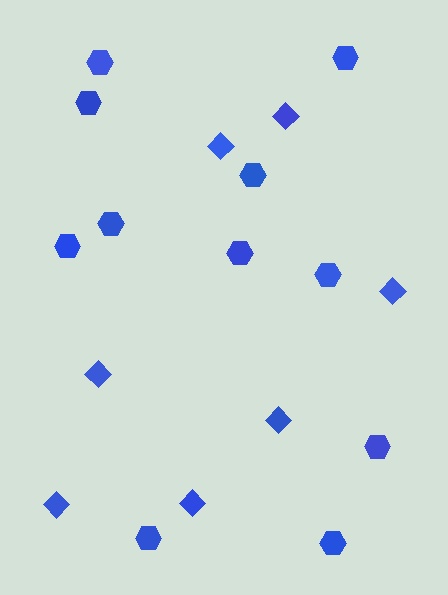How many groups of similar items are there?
There are 2 groups: one group of diamonds (7) and one group of hexagons (11).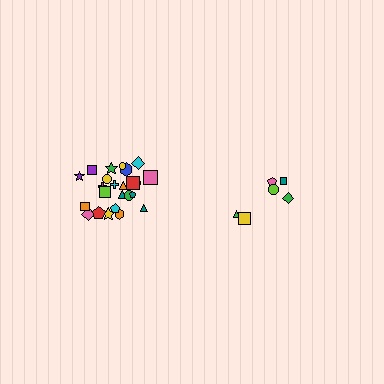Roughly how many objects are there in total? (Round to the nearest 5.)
Roughly 30 objects in total.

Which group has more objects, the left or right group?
The left group.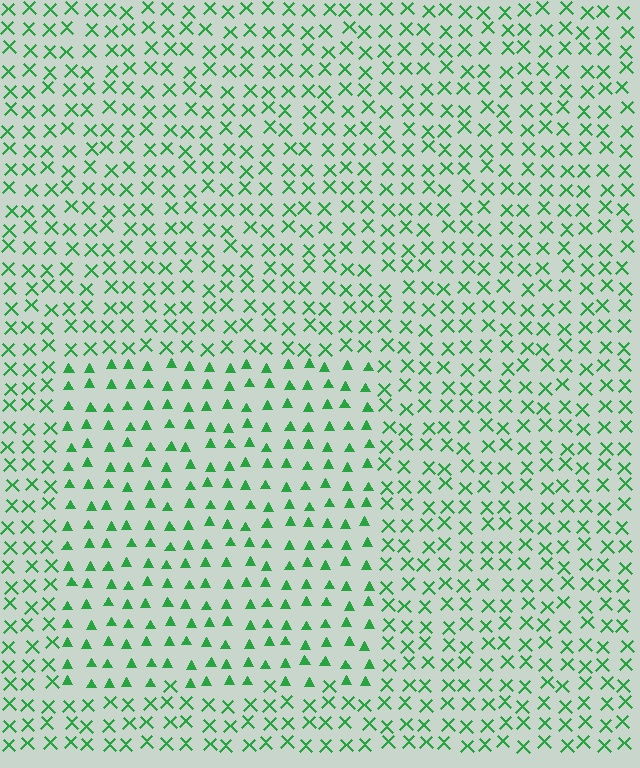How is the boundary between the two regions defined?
The boundary is defined by a change in element shape: triangles inside vs. X marks outside. All elements share the same color and spacing.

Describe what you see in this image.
The image is filled with small green elements arranged in a uniform grid. A rectangle-shaped region contains triangles, while the surrounding area contains X marks. The boundary is defined purely by the change in element shape.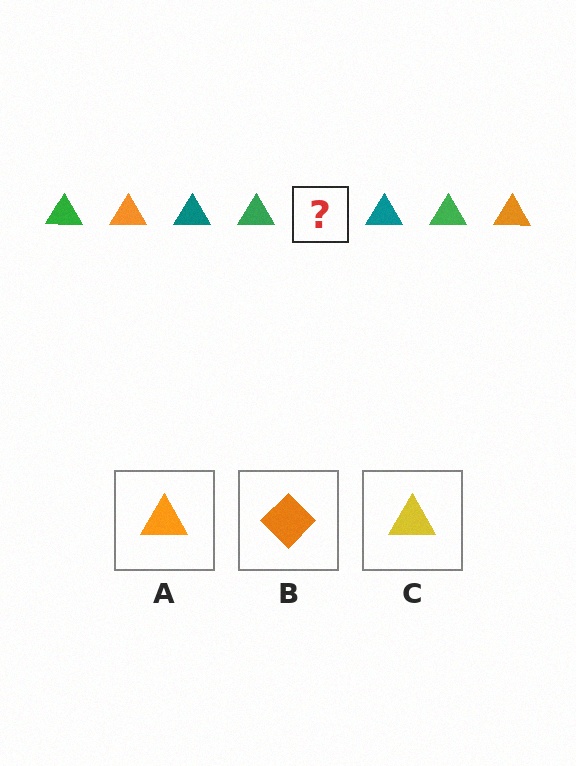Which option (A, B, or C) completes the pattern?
A.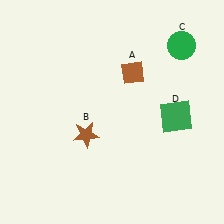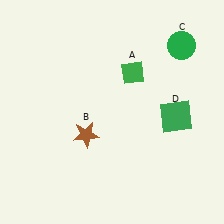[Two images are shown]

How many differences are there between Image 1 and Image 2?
There is 1 difference between the two images.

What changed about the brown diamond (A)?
In Image 1, A is brown. In Image 2, it changed to green.